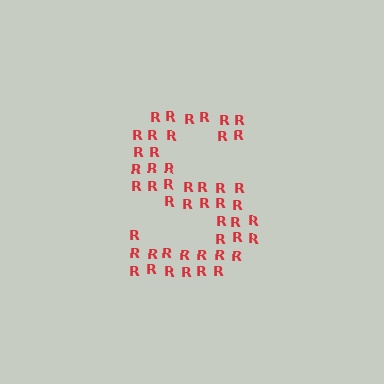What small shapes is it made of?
It is made of small letter R's.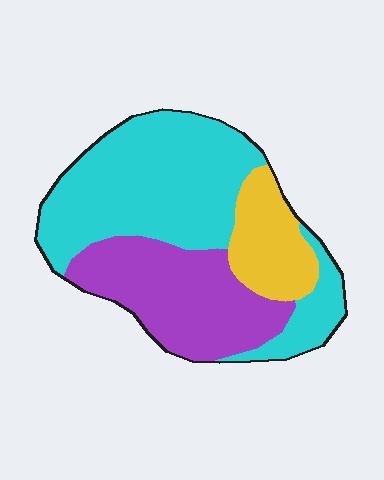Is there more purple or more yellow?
Purple.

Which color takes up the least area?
Yellow, at roughly 15%.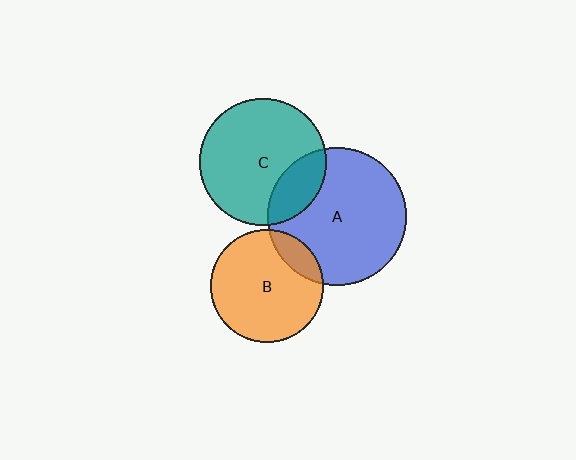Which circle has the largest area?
Circle A (blue).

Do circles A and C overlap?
Yes.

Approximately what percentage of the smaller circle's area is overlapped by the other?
Approximately 20%.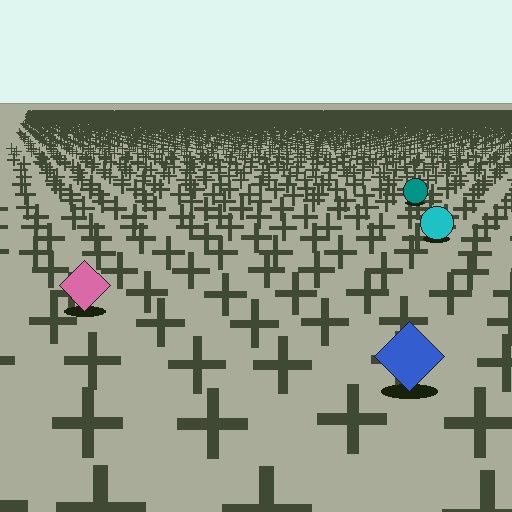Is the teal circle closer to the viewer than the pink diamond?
No. The pink diamond is closer — you can tell from the texture gradient: the ground texture is coarser near it.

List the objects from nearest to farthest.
From nearest to farthest: the blue diamond, the pink diamond, the cyan circle, the teal circle.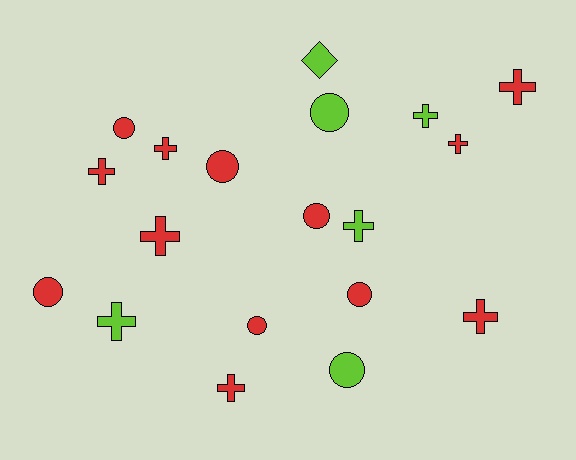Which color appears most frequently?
Red, with 13 objects.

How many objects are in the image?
There are 19 objects.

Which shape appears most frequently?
Cross, with 10 objects.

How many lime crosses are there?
There are 3 lime crosses.